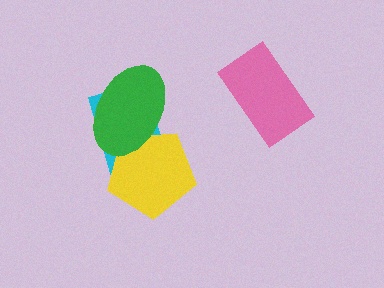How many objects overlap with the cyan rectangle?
2 objects overlap with the cyan rectangle.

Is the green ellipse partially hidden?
No, no other shape covers it.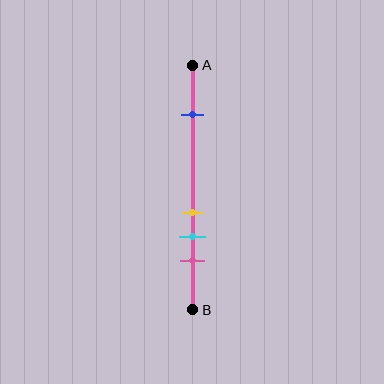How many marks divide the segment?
There are 4 marks dividing the segment.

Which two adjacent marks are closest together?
The yellow and cyan marks are the closest adjacent pair.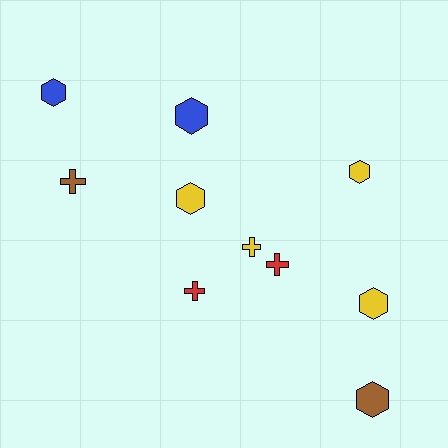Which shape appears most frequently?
Hexagon, with 6 objects.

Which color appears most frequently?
Yellow, with 4 objects.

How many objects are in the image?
There are 10 objects.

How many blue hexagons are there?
There are 2 blue hexagons.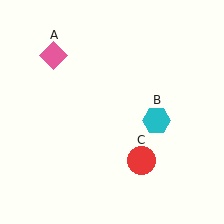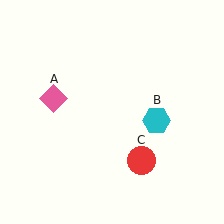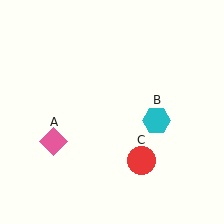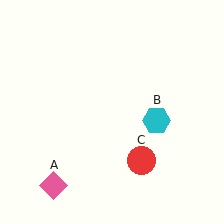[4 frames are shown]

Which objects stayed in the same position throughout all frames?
Cyan hexagon (object B) and red circle (object C) remained stationary.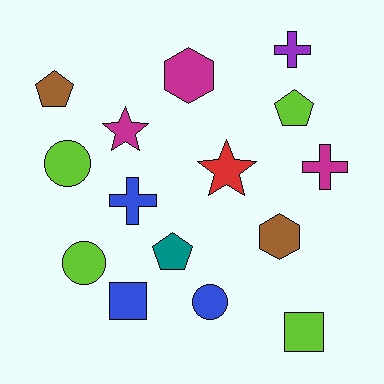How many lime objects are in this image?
There are 4 lime objects.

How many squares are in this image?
There are 2 squares.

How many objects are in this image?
There are 15 objects.